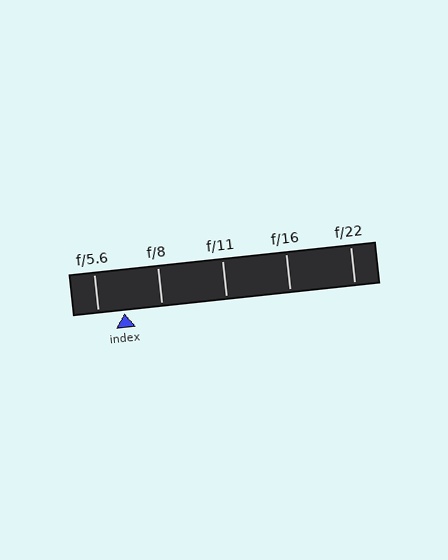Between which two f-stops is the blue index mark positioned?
The index mark is between f/5.6 and f/8.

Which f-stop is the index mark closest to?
The index mark is closest to f/5.6.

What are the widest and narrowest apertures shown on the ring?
The widest aperture shown is f/5.6 and the narrowest is f/22.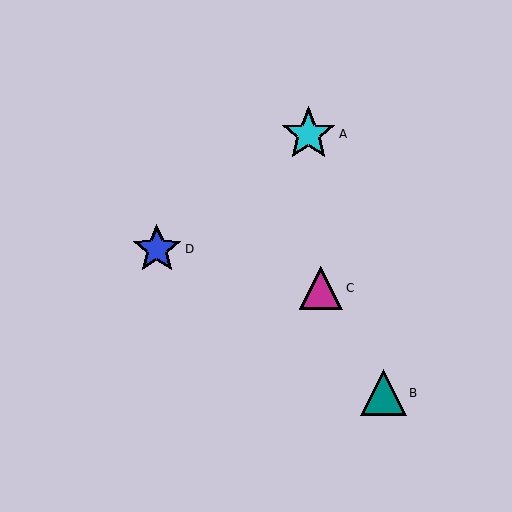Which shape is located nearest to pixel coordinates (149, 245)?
The blue star (labeled D) at (157, 249) is nearest to that location.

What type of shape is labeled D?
Shape D is a blue star.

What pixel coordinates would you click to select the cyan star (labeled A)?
Click at (309, 134) to select the cyan star A.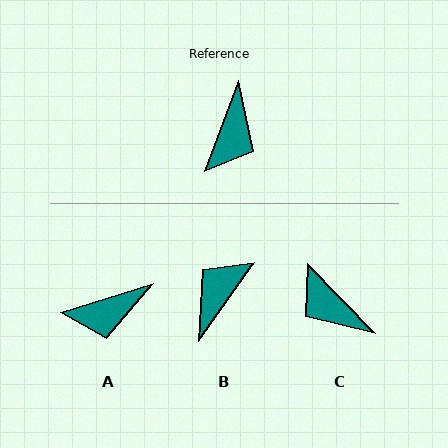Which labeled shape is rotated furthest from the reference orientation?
B, about 165 degrees away.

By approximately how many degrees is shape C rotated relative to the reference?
Approximately 115 degrees clockwise.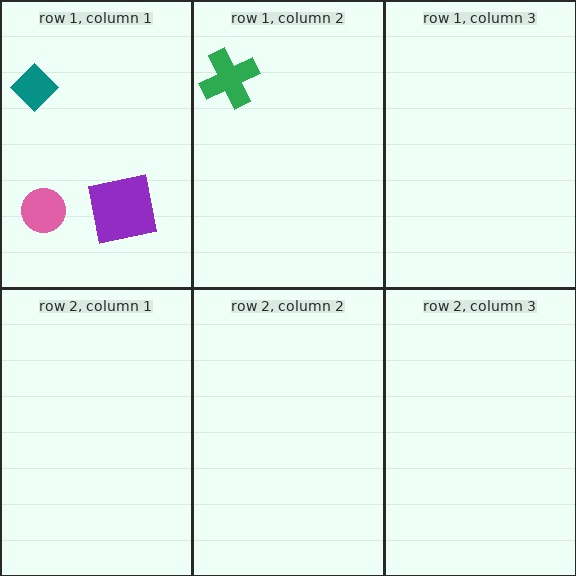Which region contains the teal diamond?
The row 1, column 1 region.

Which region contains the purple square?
The row 1, column 1 region.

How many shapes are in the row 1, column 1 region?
3.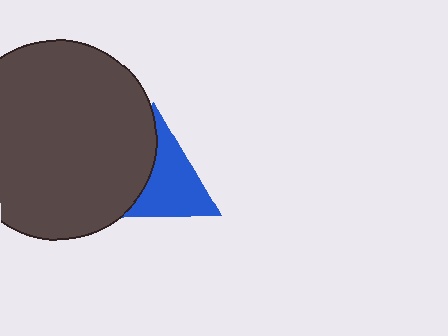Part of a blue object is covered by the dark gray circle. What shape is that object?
It is a triangle.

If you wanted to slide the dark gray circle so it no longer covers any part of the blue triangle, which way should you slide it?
Slide it left — that is the most direct way to separate the two shapes.